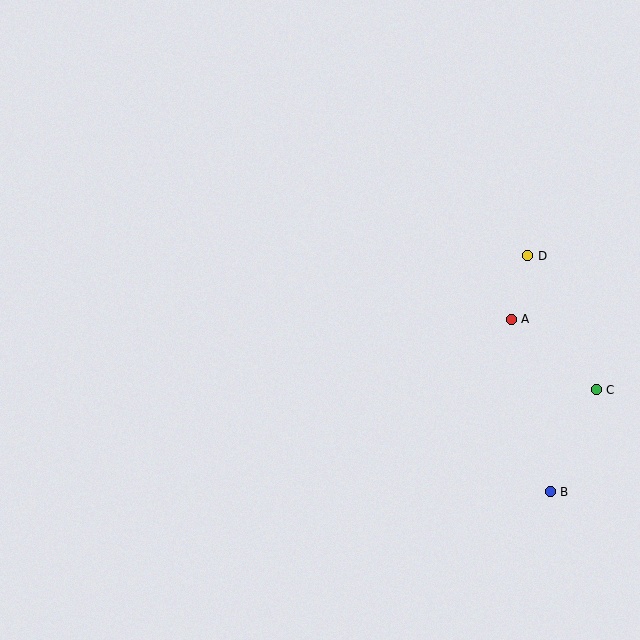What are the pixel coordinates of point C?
Point C is at (596, 390).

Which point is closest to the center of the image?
Point A at (511, 319) is closest to the center.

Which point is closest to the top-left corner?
Point D is closest to the top-left corner.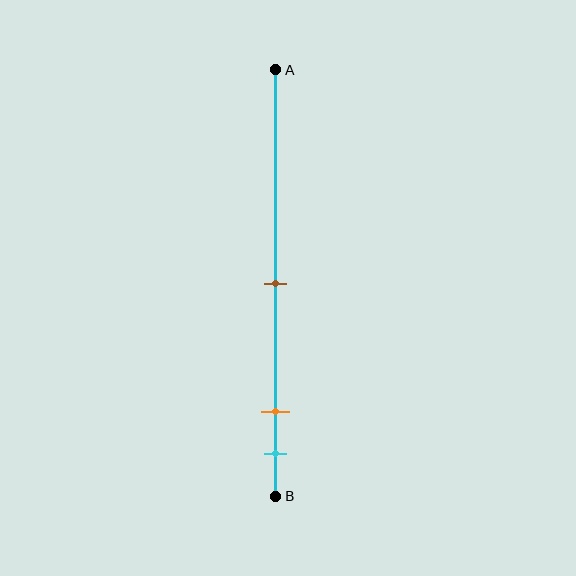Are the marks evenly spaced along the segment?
No, the marks are not evenly spaced.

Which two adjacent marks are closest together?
The orange and cyan marks are the closest adjacent pair.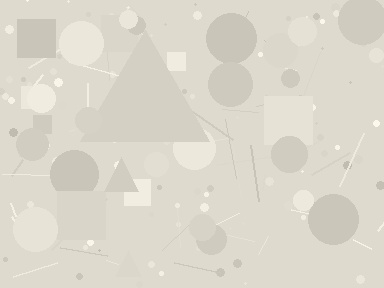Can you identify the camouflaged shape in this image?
The camouflaged shape is a triangle.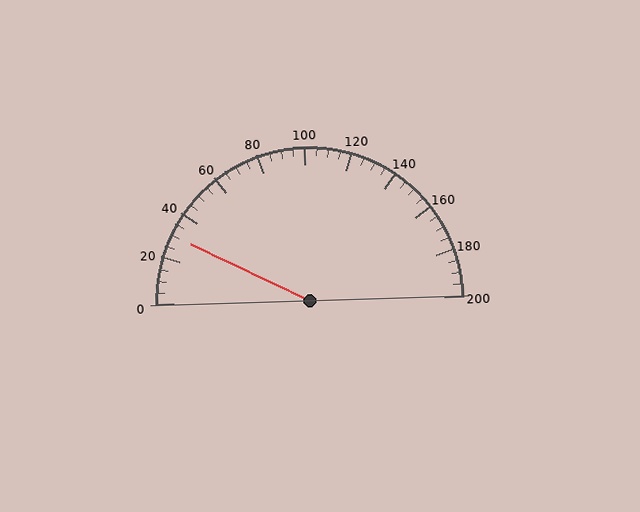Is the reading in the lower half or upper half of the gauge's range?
The reading is in the lower half of the range (0 to 200).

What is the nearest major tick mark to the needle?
The nearest major tick mark is 40.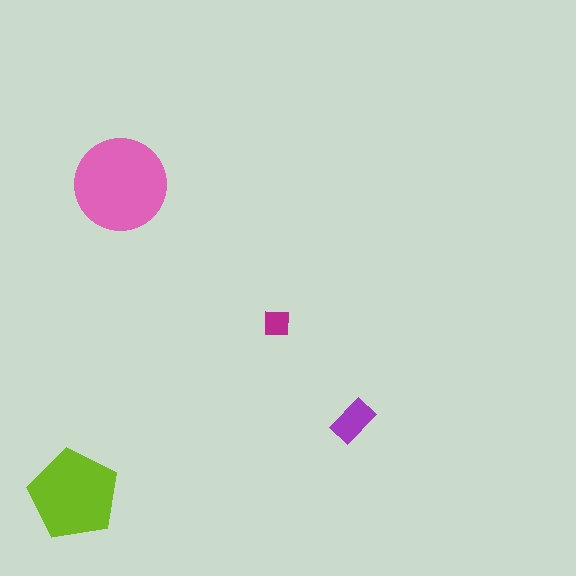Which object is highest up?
The pink circle is topmost.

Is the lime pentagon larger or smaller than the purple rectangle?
Larger.